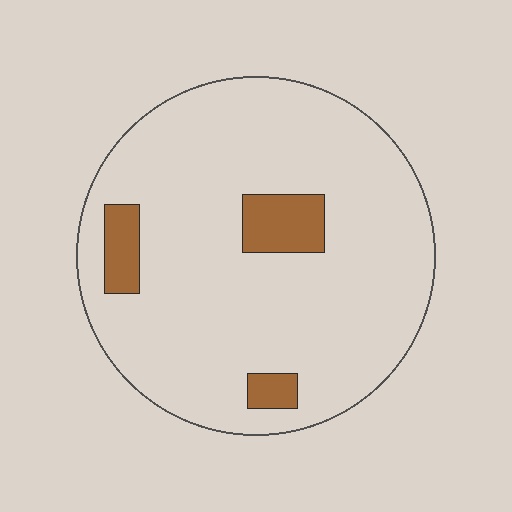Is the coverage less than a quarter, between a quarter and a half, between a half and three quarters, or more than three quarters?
Less than a quarter.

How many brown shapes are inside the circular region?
3.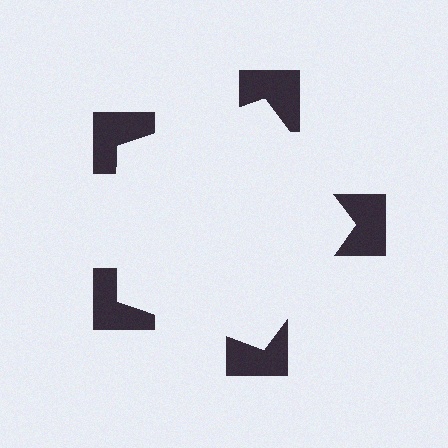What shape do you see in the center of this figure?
An illusory pentagon — its edges are inferred from the aligned wedge cuts in the notched squares, not physically drawn.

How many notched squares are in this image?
There are 5 — one at each vertex of the illusory pentagon.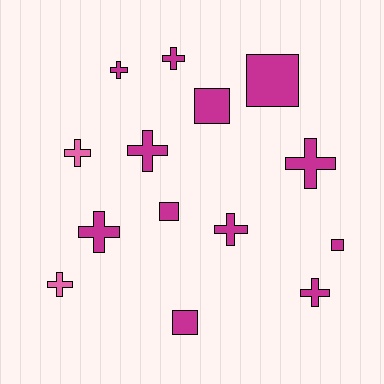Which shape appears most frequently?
Cross, with 9 objects.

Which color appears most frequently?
Magenta, with 12 objects.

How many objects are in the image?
There are 14 objects.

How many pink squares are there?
There are no pink squares.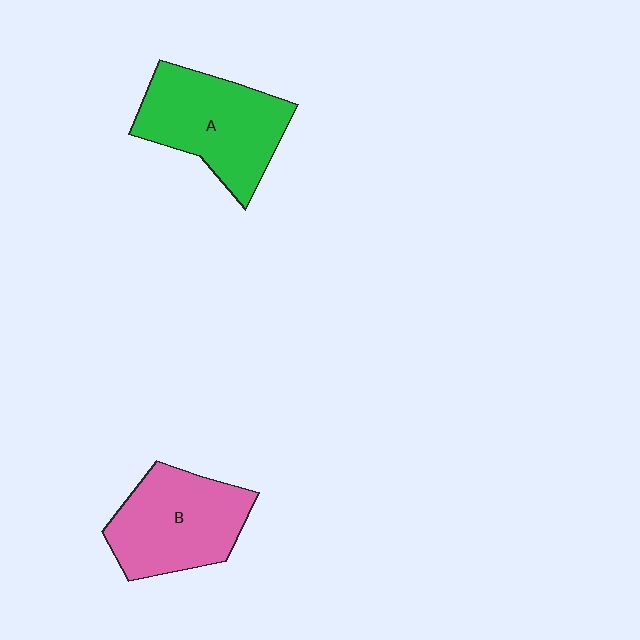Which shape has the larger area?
Shape A (green).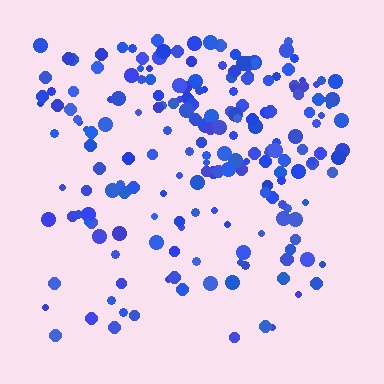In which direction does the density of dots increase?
From bottom to top, with the top side densest.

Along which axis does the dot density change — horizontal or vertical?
Vertical.